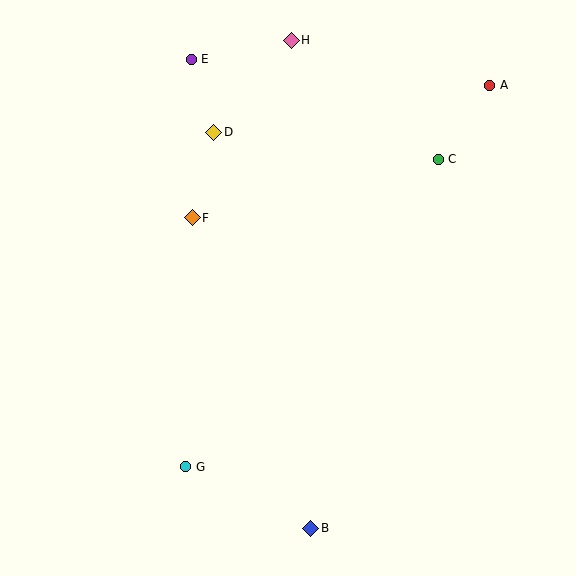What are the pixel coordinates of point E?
Point E is at (191, 59).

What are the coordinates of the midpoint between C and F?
The midpoint between C and F is at (315, 189).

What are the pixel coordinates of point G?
Point G is at (186, 467).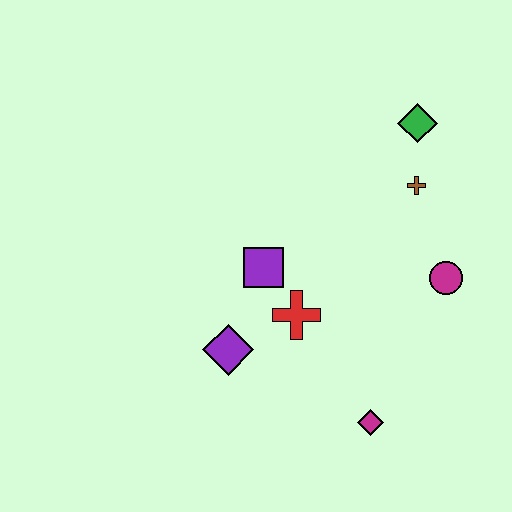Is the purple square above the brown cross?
No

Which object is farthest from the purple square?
The green diamond is farthest from the purple square.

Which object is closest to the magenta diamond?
The red cross is closest to the magenta diamond.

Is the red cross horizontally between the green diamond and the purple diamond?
Yes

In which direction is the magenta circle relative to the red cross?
The magenta circle is to the right of the red cross.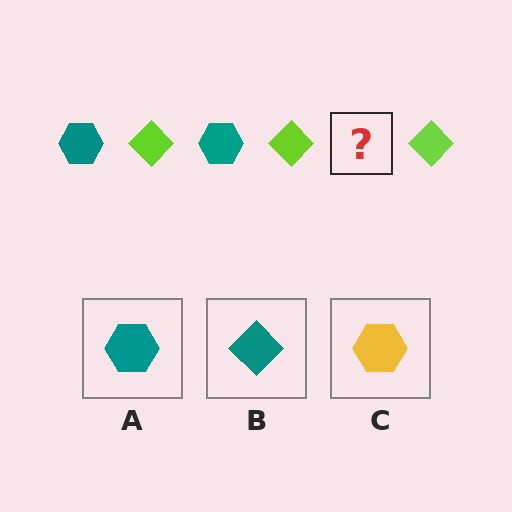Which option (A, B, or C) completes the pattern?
A.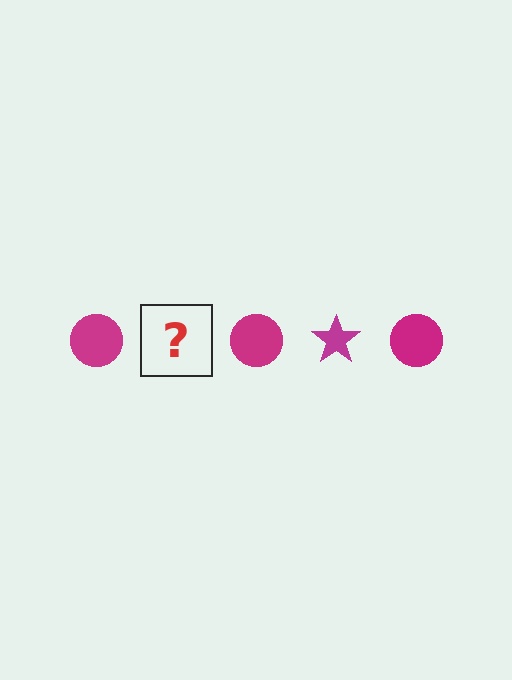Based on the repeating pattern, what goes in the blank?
The blank should be a magenta star.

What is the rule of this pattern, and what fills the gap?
The rule is that the pattern cycles through circle, star shapes in magenta. The gap should be filled with a magenta star.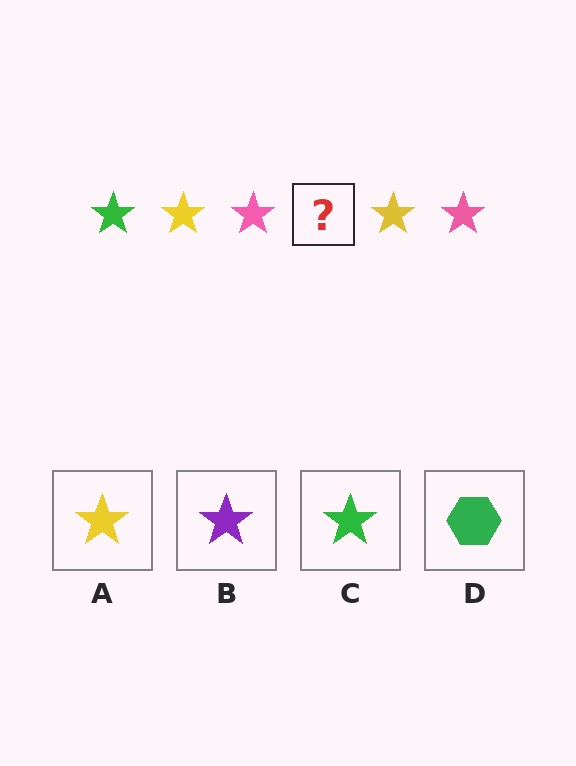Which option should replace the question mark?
Option C.